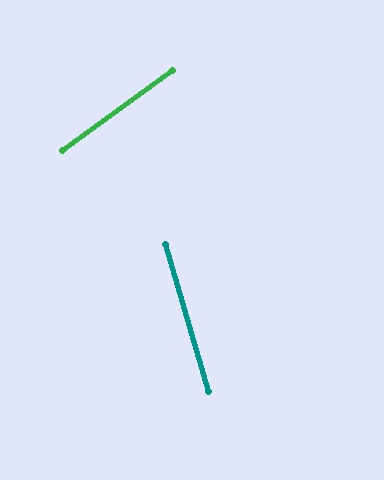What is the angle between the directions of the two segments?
Approximately 70 degrees.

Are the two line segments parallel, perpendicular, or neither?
Neither parallel nor perpendicular — they differ by about 70°.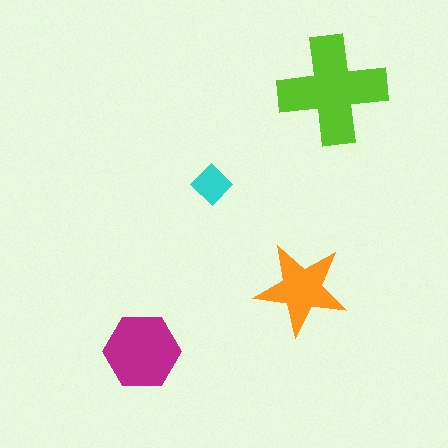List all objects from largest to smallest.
The lime cross, the magenta hexagon, the orange star, the cyan diamond.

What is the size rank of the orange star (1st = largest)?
3rd.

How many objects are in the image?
There are 4 objects in the image.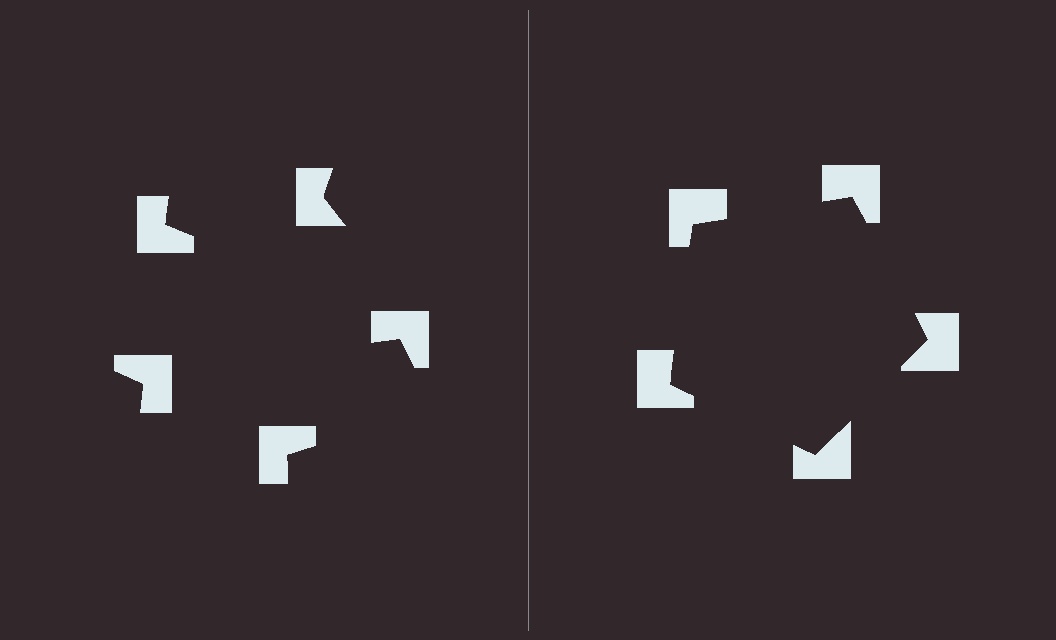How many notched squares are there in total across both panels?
10 — 5 on each side.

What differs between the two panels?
The notched squares are positioned identically on both sides; only the wedge orientations differ. On the right they align to a pentagon; on the left they are misaligned.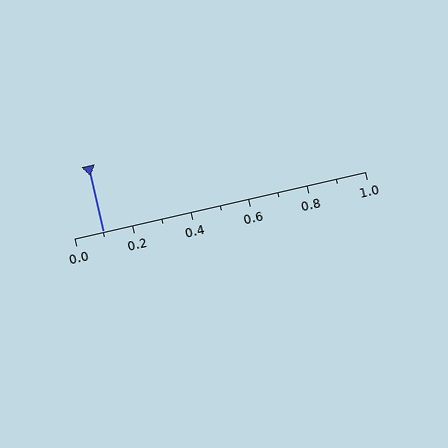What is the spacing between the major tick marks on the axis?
The major ticks are spaced 0.2 apart.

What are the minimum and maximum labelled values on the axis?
The axis runs from 0.0 to 1.0.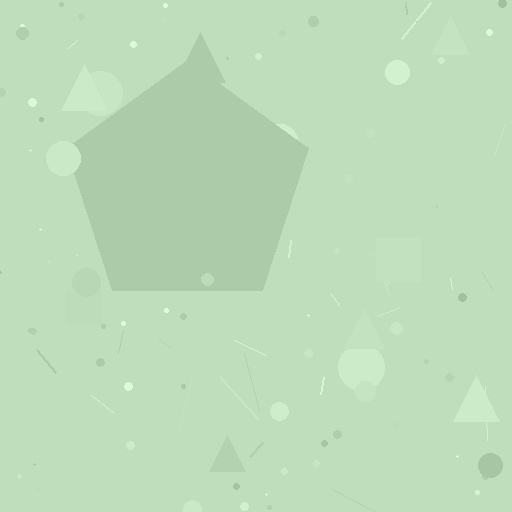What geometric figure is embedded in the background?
A pentagon is embedded in the background.